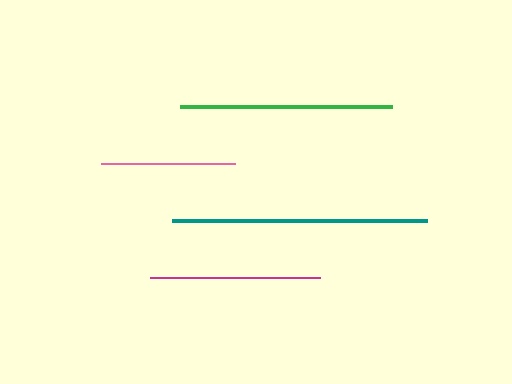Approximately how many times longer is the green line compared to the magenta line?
The green line is approximately 1.3 times the length of the magenta line.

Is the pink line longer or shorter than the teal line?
The teal line is longer than the pink line.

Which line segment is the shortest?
The pink line is the shortest at approximately 134 pixels.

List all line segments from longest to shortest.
From longest to shortest: teal, green, magenta, pink.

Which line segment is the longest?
The teal line is the longest at approximately 255 pixels.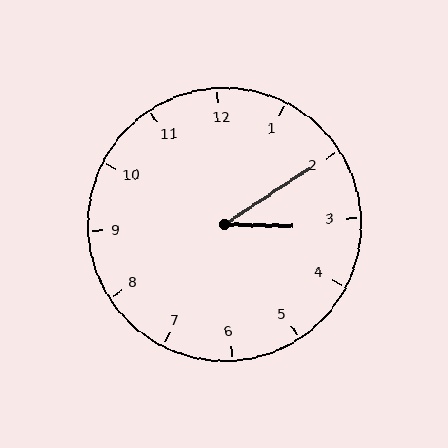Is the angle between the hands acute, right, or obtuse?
It is acute.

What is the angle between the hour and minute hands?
Approximately 35 degrees.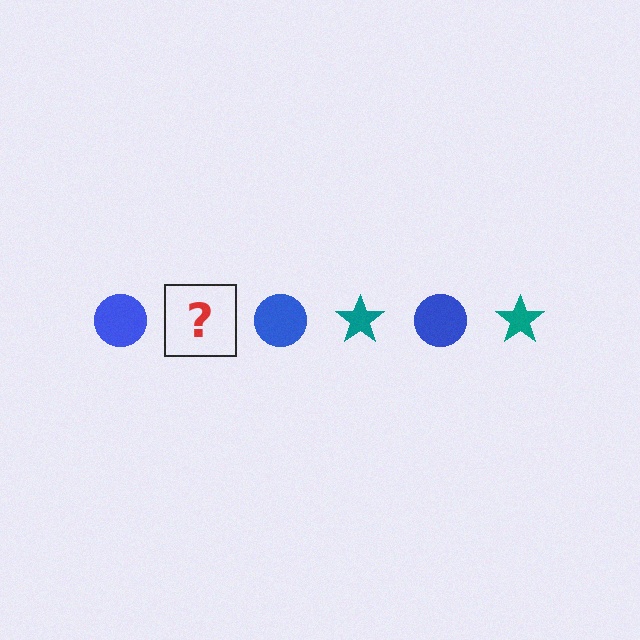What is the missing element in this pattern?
The missing element is a teal star.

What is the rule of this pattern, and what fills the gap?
The rule is that the pattern alternates between blue circle and teal star. The gap should be filled with a teal star.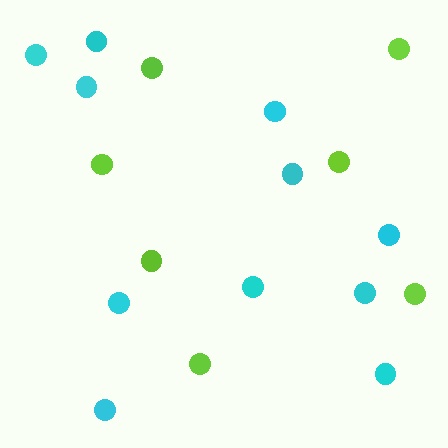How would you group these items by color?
There are 2 groups: one group of cyan circles (11) and one group of lime circles (7).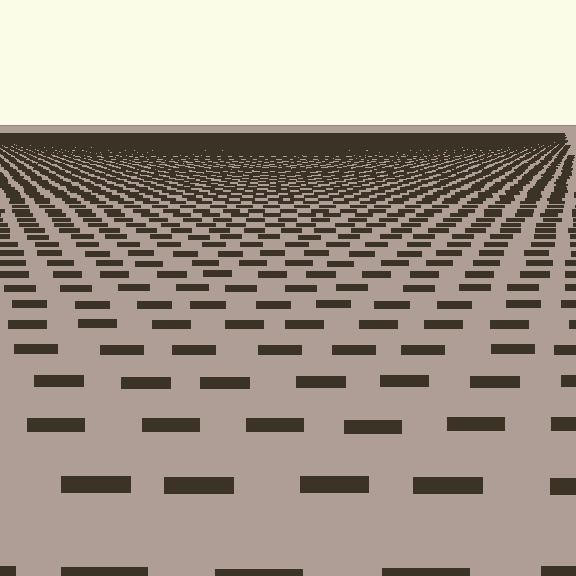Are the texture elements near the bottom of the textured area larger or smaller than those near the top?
Larger. Near the bottom, elements are closer to the viewer and appear at a bigger on-screen size.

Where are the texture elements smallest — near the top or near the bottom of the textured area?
Near the top.